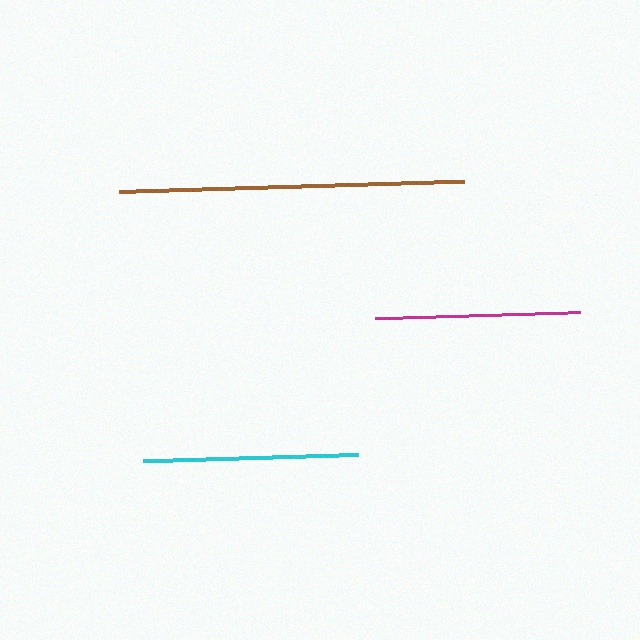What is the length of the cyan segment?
The cyan segment is approximately 215 pixels long.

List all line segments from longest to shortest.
From longest to shortest: brown, cyan, magenta.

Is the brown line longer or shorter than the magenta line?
The brown line is longer than the magenta line.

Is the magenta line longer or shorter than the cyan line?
The cyan line is longer than the magenta line.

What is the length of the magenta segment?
The magenta segment is approximately 205 pixels long.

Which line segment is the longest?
The brown line is the longest at approximately 346 pixels.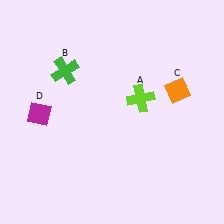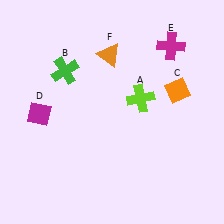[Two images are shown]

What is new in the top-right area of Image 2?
A magenta cross (E) was added in the top-right area of Image 2.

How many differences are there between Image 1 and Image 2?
There are 2 differences between the two images.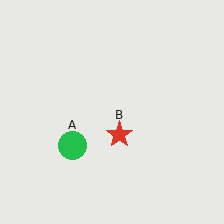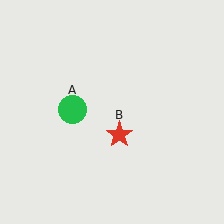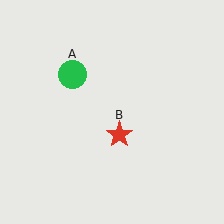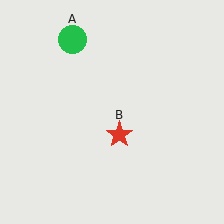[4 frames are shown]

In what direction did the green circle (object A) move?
The green circle (object A) moved up.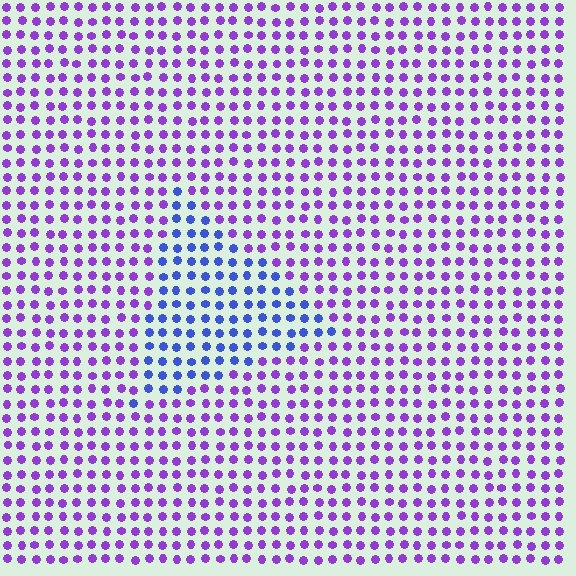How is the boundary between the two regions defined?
The boundary is defined purely by a slight shift in hue (about 45 degrees). Spacing, size, and orientation are identical on both sides.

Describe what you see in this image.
The image is filled with small purple elements in a uniform arrangement. A triangle-shaped region is visible where the elements are tinted to a slightly different hue, forming a subtle color boundary.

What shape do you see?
I see a triangle.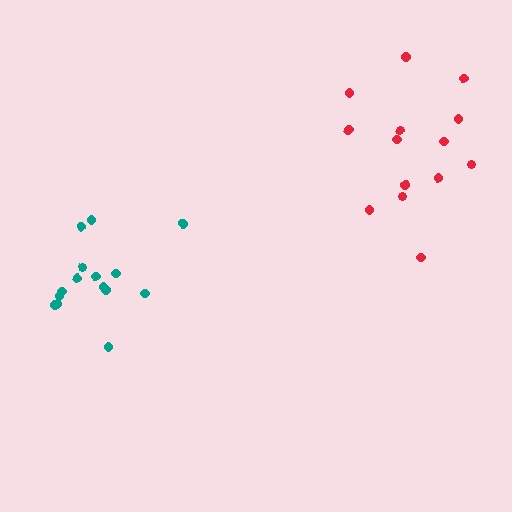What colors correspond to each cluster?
The clusters are colored: teal, red.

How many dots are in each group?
Group 1: 15 dots, Group 2: 14 dots (29 total).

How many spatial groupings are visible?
There are 2 spatial groupings.